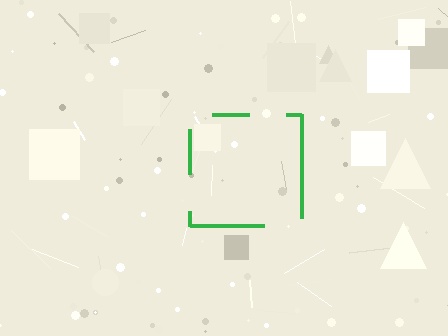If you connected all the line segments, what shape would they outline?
They would outline a square.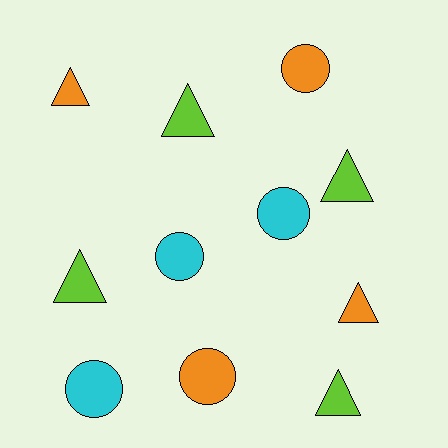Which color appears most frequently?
Lime, with 4 objects.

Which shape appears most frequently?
Triangle, with 6 objects.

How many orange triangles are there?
There are 2 orange triangles.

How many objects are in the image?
There are 11 objects.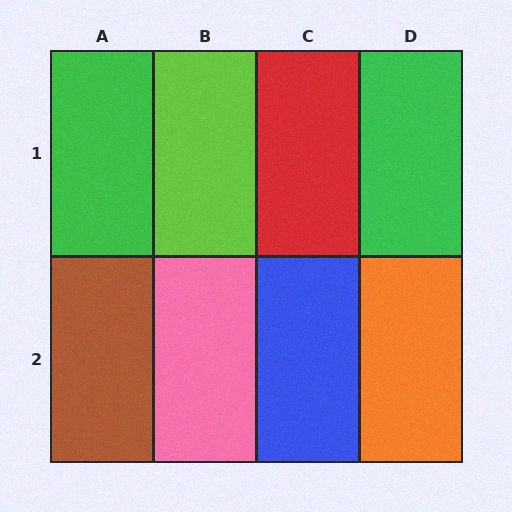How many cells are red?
1 cell is red.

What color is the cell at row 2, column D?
Orange.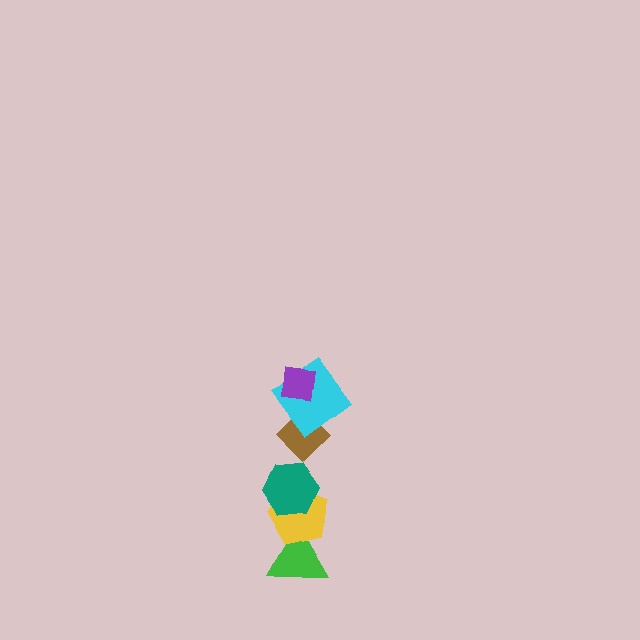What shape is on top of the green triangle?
The yellow pentagon is on top of the green triangle.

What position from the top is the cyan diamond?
The cyan diamond is 2nd from the top.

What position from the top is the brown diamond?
The brown diamond is 3rd from the top.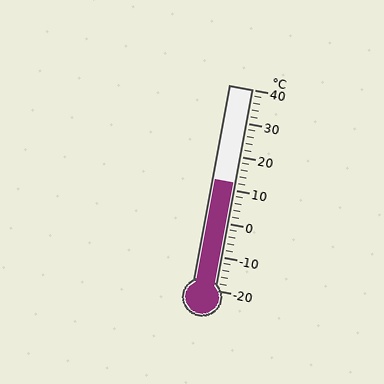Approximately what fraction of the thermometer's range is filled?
The thermometer is filled to approximately 55% of its range.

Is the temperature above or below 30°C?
The temperature is below 30°C.